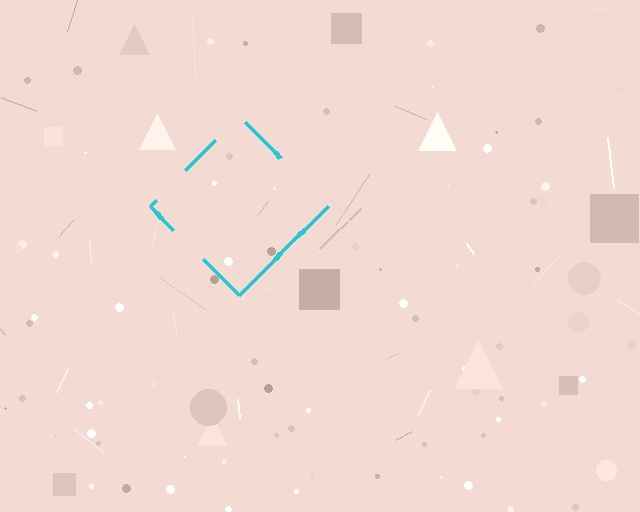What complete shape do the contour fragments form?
The contour fragments form a diamond.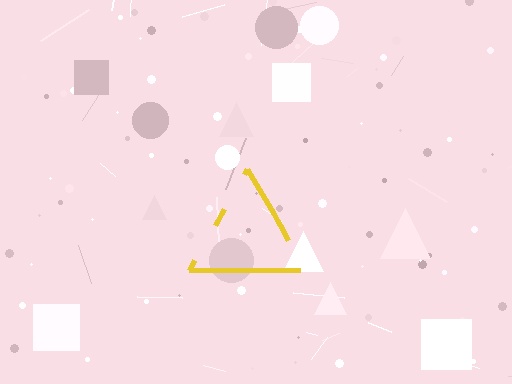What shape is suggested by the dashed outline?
The dashed outline suggests a triangle.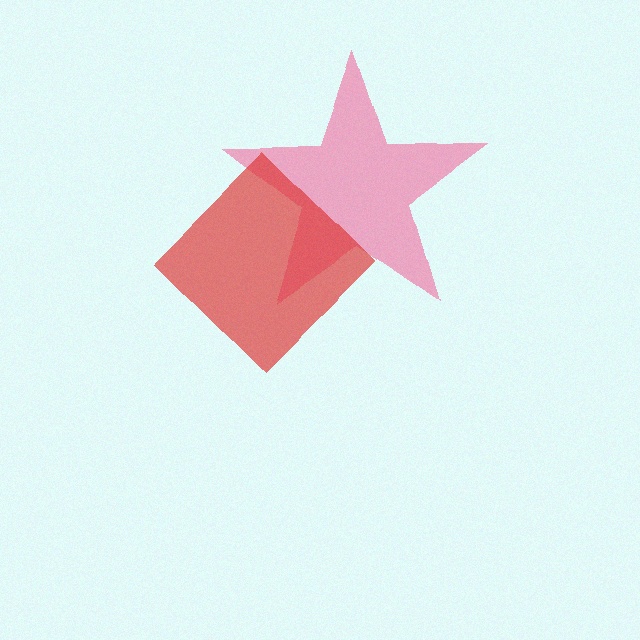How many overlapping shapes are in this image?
There are 2 overlapping shapes in the image.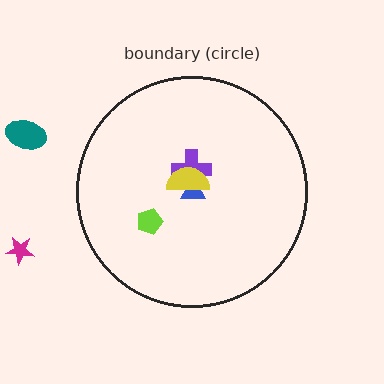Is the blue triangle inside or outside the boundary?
Inside.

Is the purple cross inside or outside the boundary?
Inside.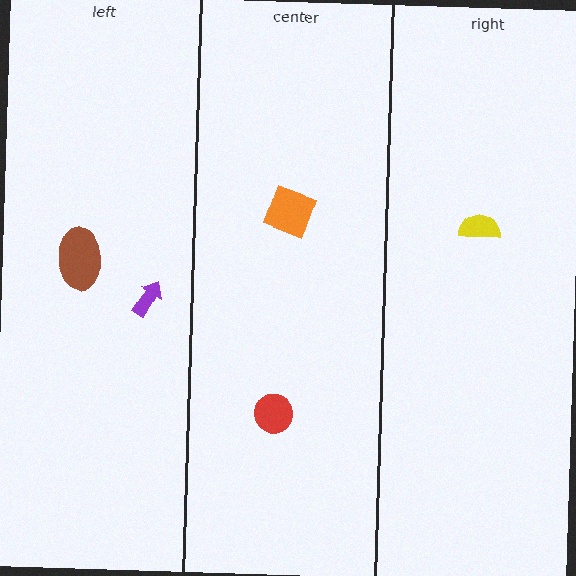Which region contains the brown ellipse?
The left region.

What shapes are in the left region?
The purple arrow, the brown ellipse.